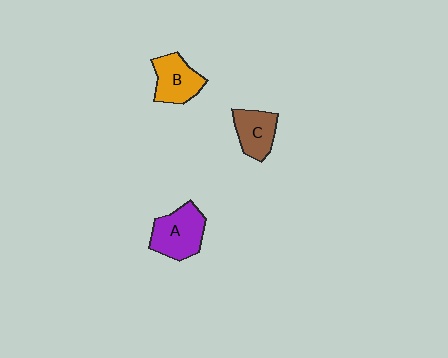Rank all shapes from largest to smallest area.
From largest to smallest: A (purple), B (orange), C (brown).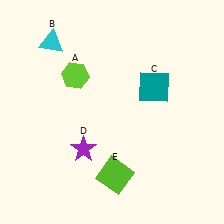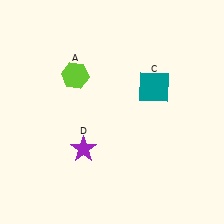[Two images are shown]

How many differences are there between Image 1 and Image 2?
There are 2 differences between the two images.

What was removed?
The cyan triangle (B), the lime square (E) were removed in Image 2.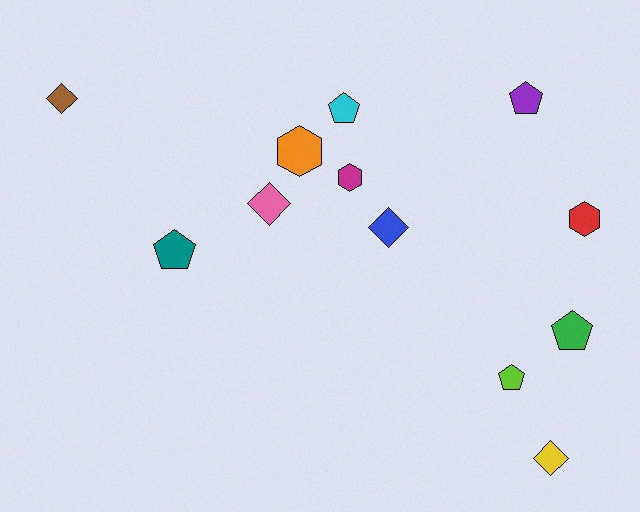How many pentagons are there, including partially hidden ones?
There are 5 pentagons.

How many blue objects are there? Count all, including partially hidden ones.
There is 1 blue object.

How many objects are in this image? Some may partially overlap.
There are 12 objects.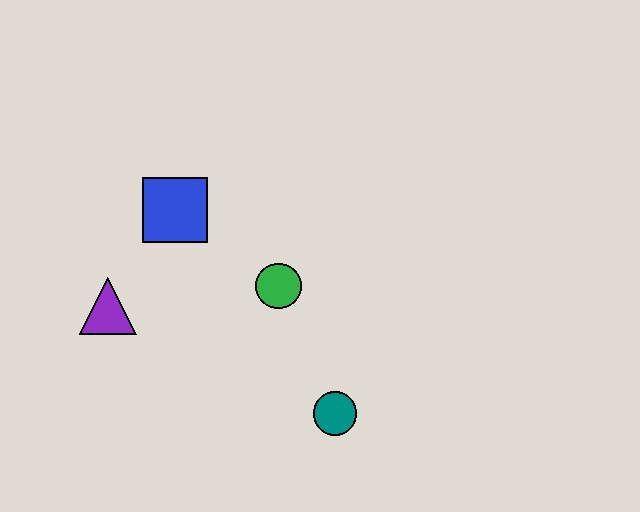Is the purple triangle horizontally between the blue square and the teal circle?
No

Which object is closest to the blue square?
The purple triangle is closest to the blue square.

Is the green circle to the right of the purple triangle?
Yes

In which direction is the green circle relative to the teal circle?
The green circle is above the teal circle.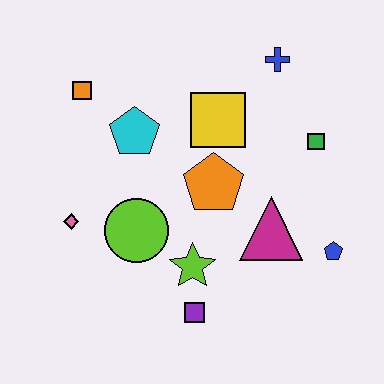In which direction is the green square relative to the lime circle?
The green square is to the right of the lime circle.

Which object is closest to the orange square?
The cyan pentagon is closest to the orange square.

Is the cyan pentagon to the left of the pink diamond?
No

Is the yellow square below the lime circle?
No